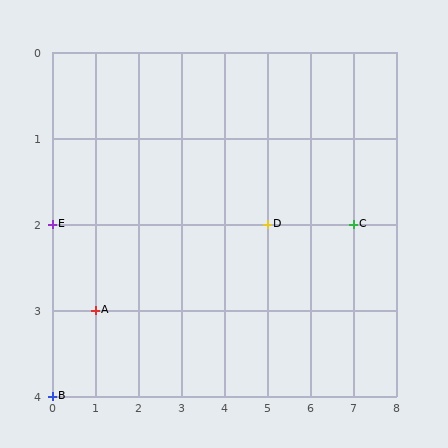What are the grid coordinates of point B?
Point B is at grid coordinates (0, 4).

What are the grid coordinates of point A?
Point A is at grid coordinates (1, 3).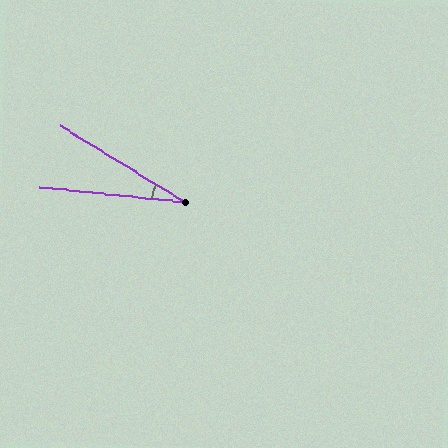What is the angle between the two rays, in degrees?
Approximately 26 degrees.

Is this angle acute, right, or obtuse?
It is acute.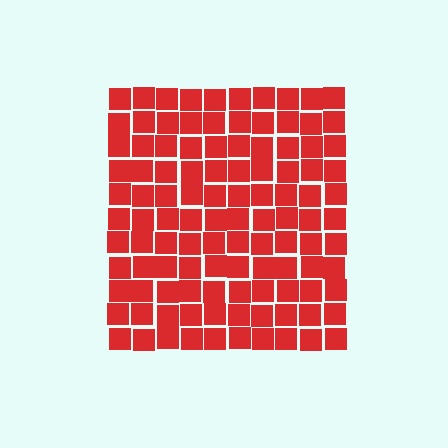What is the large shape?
The large shape is a square.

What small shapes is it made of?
It is made of small squares.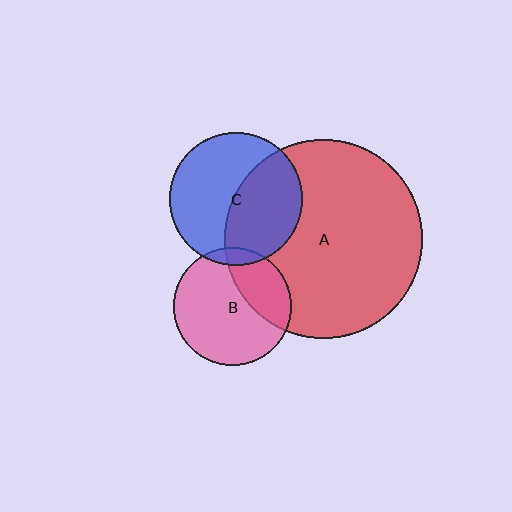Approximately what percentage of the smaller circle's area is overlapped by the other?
Approximately 30%.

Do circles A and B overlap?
Yes.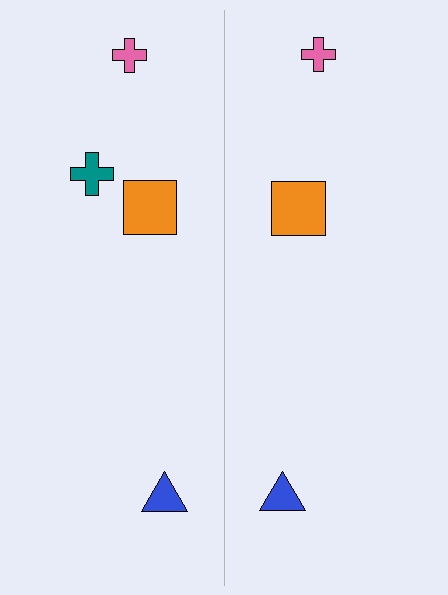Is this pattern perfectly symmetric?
No, the pattern is not perfectly symmetric. A teal cross is missing from the right side.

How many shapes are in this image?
There are 7 shapes in this image.